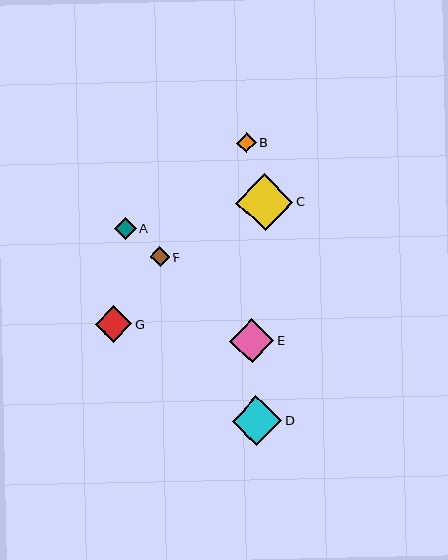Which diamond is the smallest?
Diamond B is the smallest with a size of approximately 19 pixels.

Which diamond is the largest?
Diamond C is the largest with a size of approximately 57 pixels.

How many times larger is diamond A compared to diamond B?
Diamond A is approximately 1.2 times the size of diamond B.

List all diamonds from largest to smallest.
From largest to smallest: C, D, E, G, A, F, B.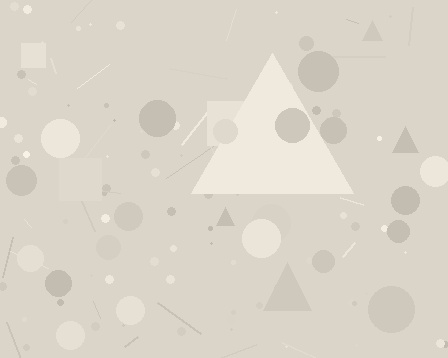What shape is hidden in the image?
A triangle is hidden in the image.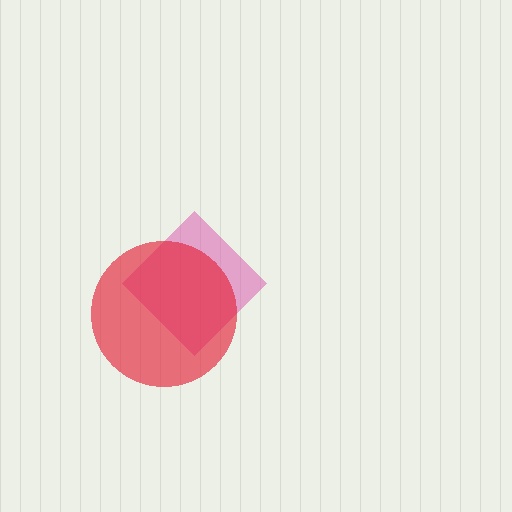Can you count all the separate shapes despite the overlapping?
Yes, there are 2 separate shapes.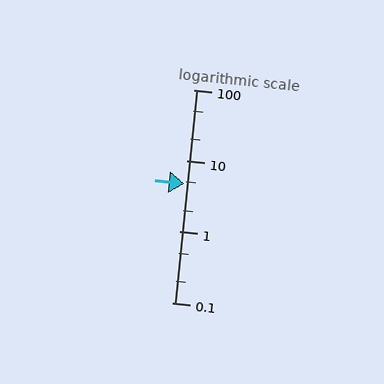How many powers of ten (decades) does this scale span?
The scale spans 3 decades, from 0.1 to 100.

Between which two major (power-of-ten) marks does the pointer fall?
The pointer is between 1 and 10.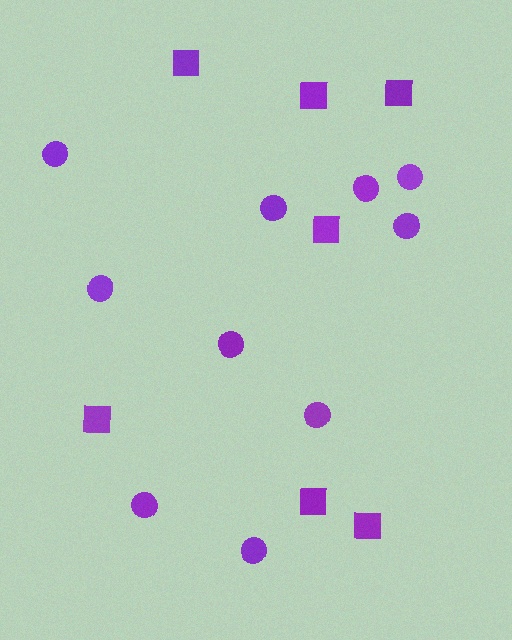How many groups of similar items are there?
There are 2 groups: one group of circles (10) and one group of squares (7).